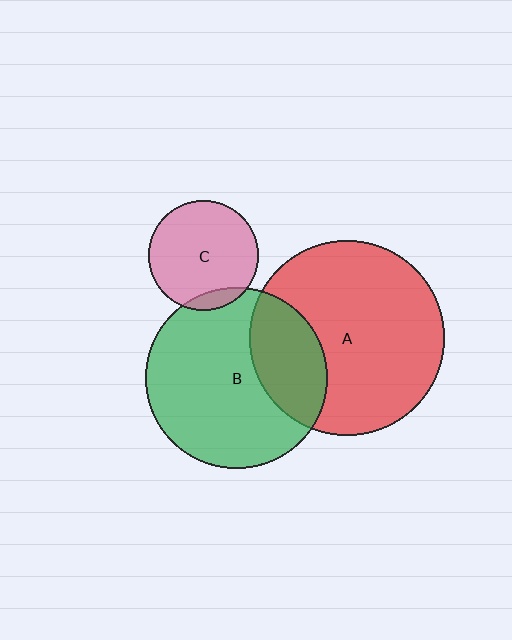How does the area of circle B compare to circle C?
Approximately 2.7 times.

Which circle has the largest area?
Circle A (red).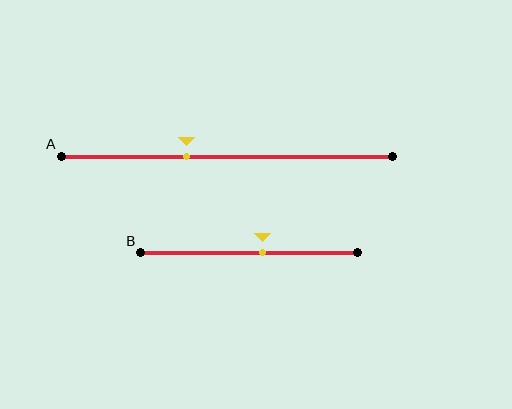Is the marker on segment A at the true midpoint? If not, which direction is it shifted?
No, the marker on segment A is shifted to the left by about 12% of the segment length.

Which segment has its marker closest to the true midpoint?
Segment B has its marker closest to the true midpoint.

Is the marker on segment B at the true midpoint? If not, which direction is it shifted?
No, the marker on segment B is shifted to the right by about 6% of the segment length.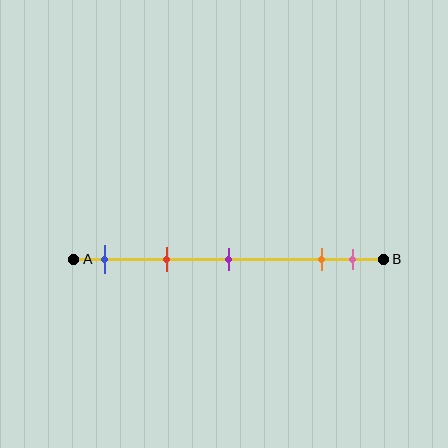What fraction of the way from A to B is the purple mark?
The purple mark is approximately 50% (0.5) of the way from A to B.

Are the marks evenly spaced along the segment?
No, the marks are not evenly spaced.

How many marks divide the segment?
There are 5 marks dividing the segment.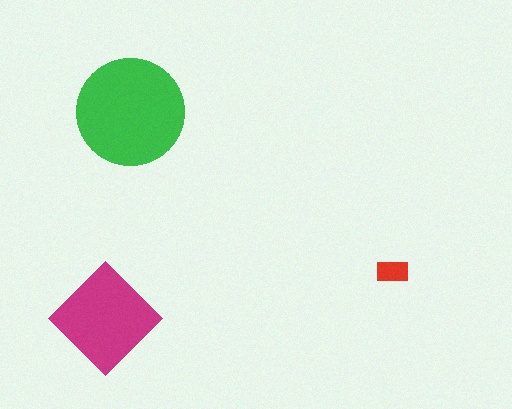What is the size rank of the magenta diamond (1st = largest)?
2nd.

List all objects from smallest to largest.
The red rectangle, the magenta diamond, the green circle.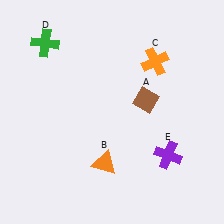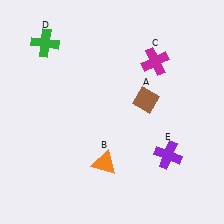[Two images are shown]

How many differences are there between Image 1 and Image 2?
There is 1 difference between the two images.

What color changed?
The cross (C) changed from orange in Image 1 to magenta in Image 2.